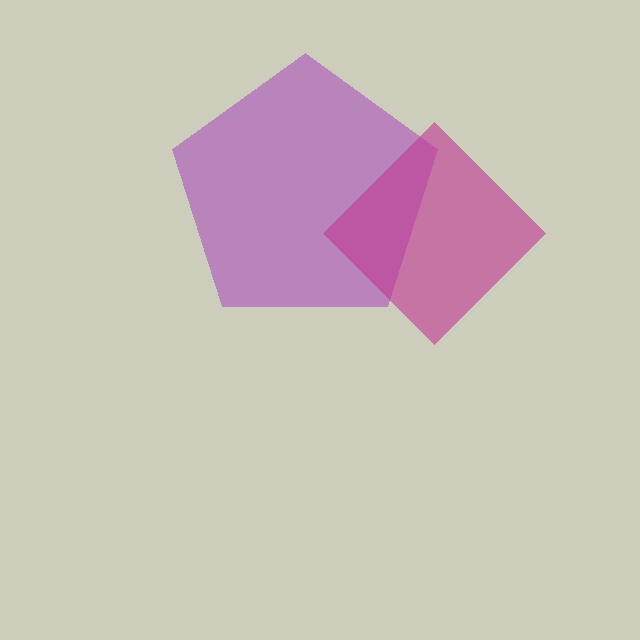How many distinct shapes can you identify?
There are 2 distinct shapes: a purple pentagon, a magenta diamond.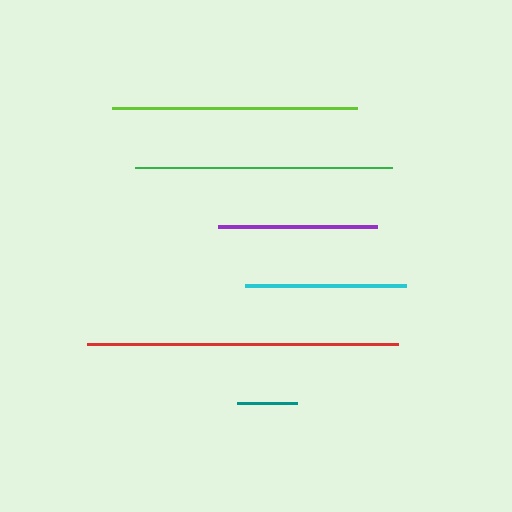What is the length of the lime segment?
The lime segment is approximately 245 pixels long.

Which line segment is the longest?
The red line is the longest at approximately 311 pixels.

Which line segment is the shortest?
The teal line is the shortest at approximately 60 pixels.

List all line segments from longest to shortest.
From longest to shortest: red, green, lime, cyan, purple, teal.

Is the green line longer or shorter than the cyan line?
The green line is longer than the cyan line.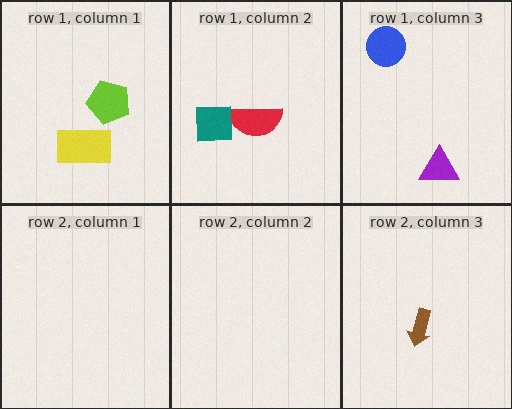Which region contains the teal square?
The row 1, column 2 region.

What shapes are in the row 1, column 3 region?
The purple triangle, the blue circle.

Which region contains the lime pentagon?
The row 1, column 1 region.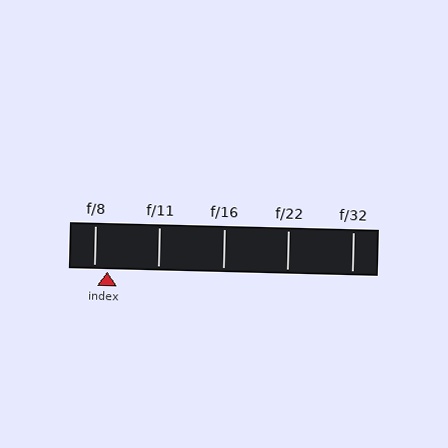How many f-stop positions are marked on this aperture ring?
There are 5 f-stop positions marked.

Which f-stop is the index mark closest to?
The index mark is closest to f/8.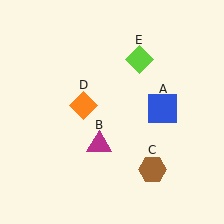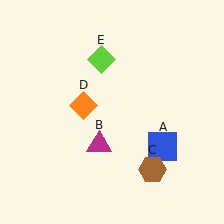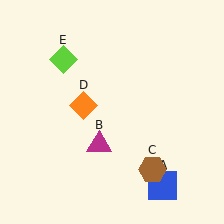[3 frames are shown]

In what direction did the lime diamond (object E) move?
The lime diamond (object E) moved left.